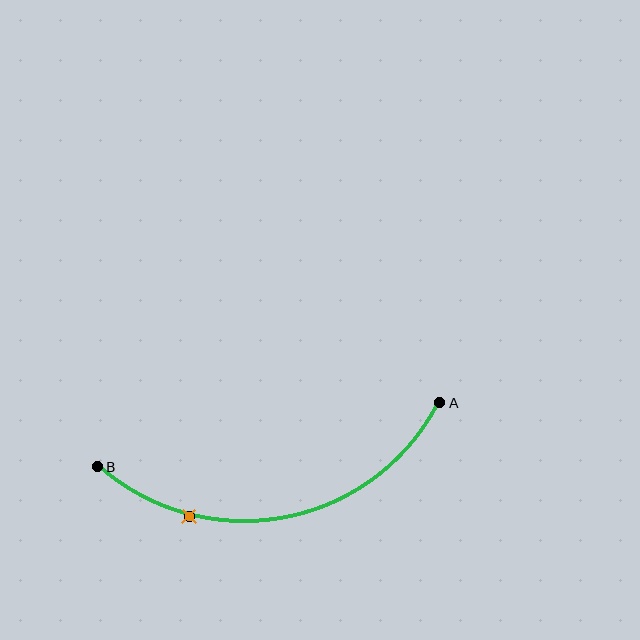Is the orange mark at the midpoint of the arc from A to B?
No. The orange mark lies on the arc but is closer to endpoint B. The arc midpoint would be at the point on the curve equidistant along the arc from both A and B.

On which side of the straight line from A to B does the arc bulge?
The arc bulges below the straight line connecting A and B.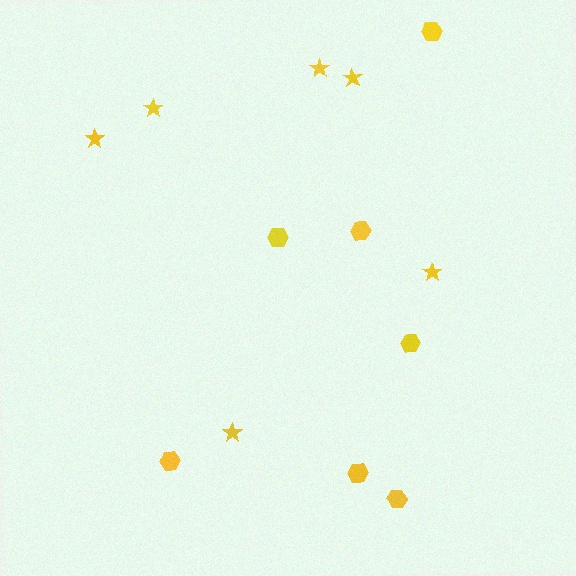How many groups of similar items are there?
There are 2 groups: one group of stars (6) and one group of hexagons (7).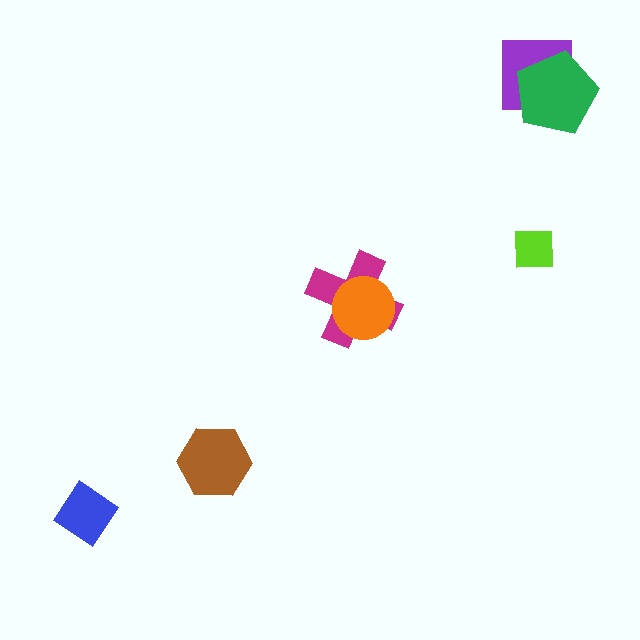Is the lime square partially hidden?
No, no other shape covers it.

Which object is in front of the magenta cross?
The orange circle is in front of the magenta cross.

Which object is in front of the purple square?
The green pentagon is in front of the purple square.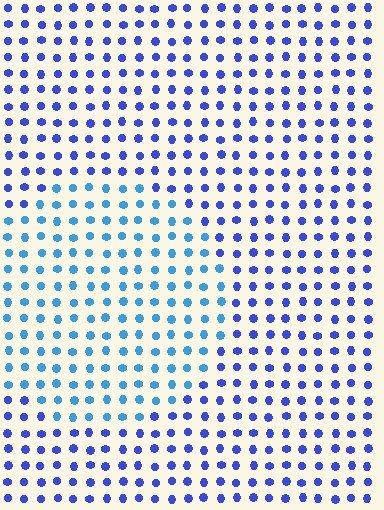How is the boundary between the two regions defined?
The boundary is defined purely by a slight shift in hue (about 32 degrees). Spacing, size, and orientation are identical on both sides.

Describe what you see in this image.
The image is filled with small blue elements in a uniform arrangement. A circle-shaped region is visible where the elements are tinted to a slightly different hue, forming a subtle color boundary.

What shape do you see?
I see a circle.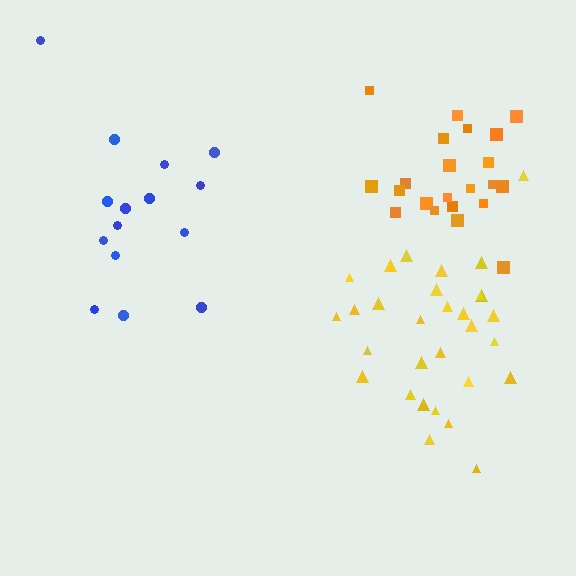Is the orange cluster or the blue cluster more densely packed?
Orange.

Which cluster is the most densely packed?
Orange.